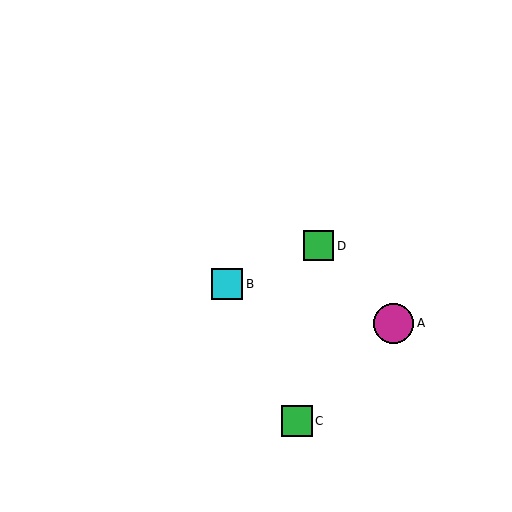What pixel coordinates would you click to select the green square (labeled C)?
Click at (297, 421) to select the green square C.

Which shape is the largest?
The magenta circle (labeled A) is the largest.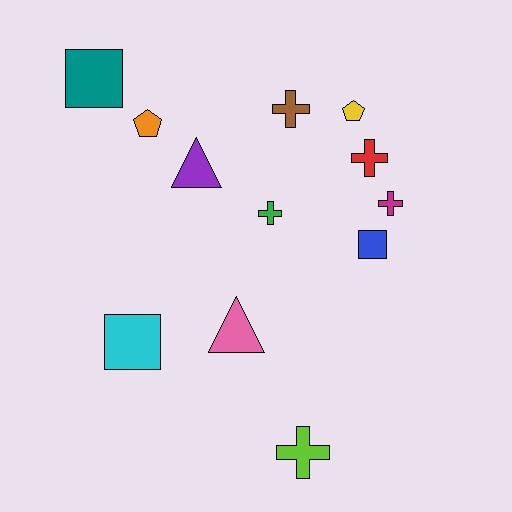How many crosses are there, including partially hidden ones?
There are 5 crosses.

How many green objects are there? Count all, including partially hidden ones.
There is 1 green object.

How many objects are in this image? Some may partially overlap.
There are 12 objects.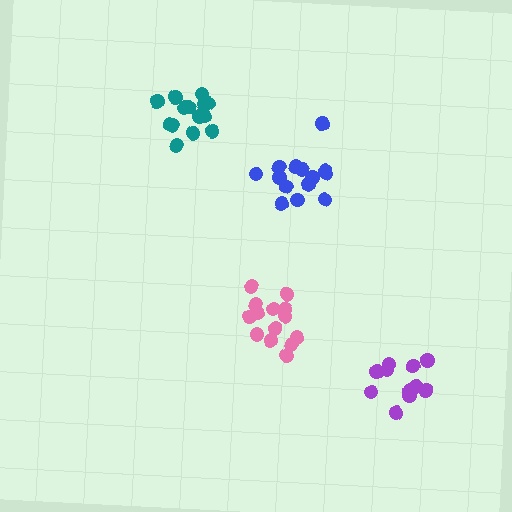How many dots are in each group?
Group 1: 11 dots, Group 2: 15 dots, Group 3: 14 dots, Group 4: 14 dots (54 total).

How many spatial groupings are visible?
There are 4 spatial groupings.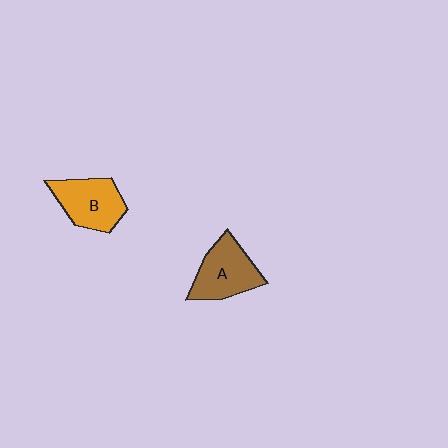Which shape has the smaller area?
Shape B (orange).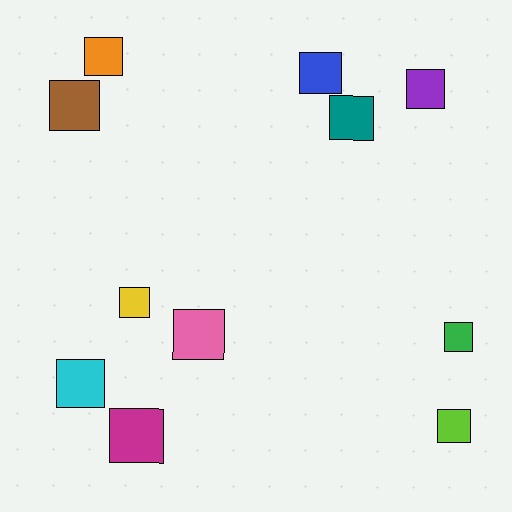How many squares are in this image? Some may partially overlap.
There are 11 squares.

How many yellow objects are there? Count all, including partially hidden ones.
There is 1 yellow object.